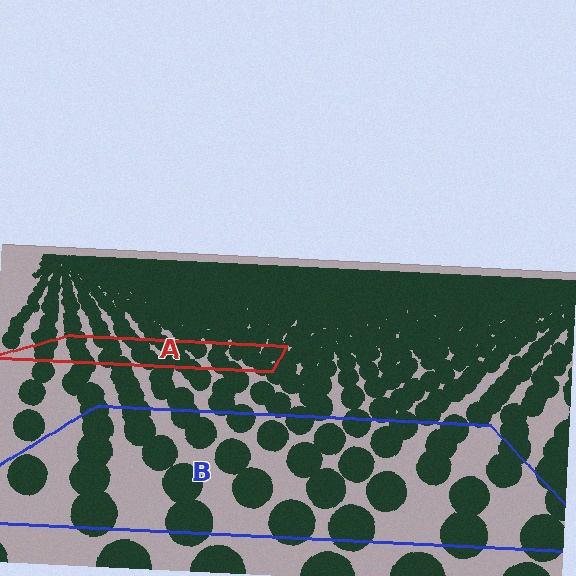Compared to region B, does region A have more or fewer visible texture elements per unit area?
Region A has more texture elements per unit area — they are packed more densely because it is farther away.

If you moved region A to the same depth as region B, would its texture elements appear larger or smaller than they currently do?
They would appear larger. At a closer depth, the same texture elements are projected at a bigger on-screen size.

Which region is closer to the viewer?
Region B is closer. The texture elements there are larger and more spread out.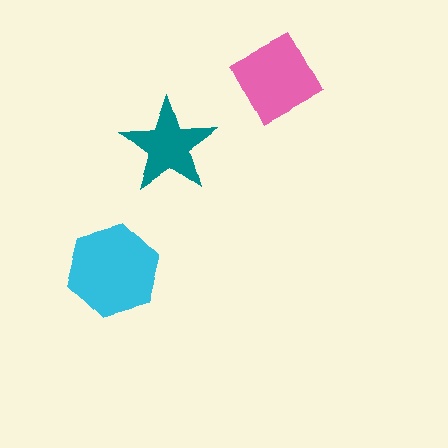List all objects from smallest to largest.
The teal star, the pink square, the cyan hexagon.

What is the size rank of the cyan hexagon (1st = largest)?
1st.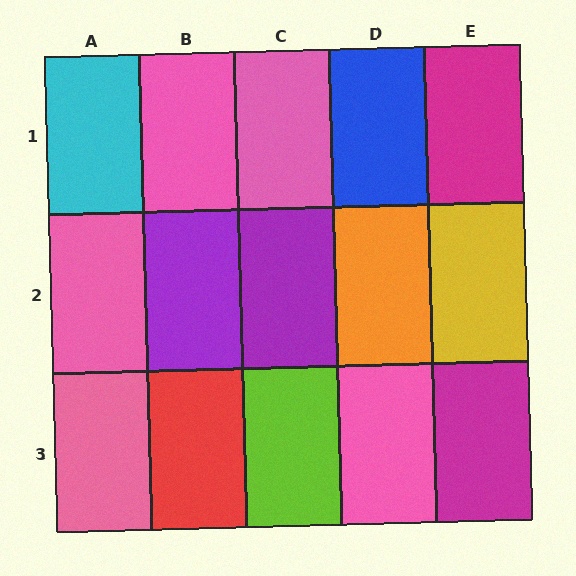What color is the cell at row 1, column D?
Blue.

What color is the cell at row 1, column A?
Cyan.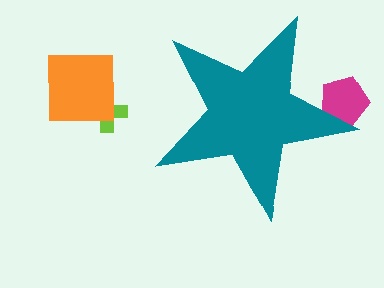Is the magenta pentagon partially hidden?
Yes, the magenta pentagon is partially hidden behind the teal star.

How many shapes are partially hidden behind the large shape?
1 shape is partially hidden.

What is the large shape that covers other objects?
A teal star.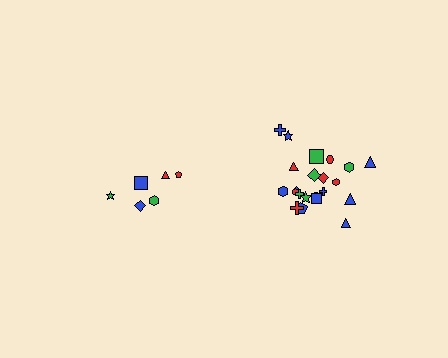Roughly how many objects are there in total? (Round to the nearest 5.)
Roughly 30 objects in total.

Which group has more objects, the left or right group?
The right group.